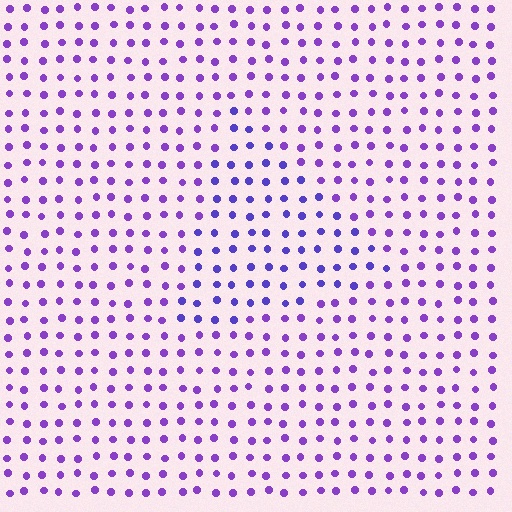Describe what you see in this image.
The image is filled with small purple elements in a uniform arrangement. A triangle-shaped region is visible where the elements are tinted to a slightly different hue, forming a subtle color boundary.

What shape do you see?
I see a triangle.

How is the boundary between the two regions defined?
The boundary is defined purely by a slight shift in hue (about 23 degrees). Spacing, size, and orientation are identical on both sides.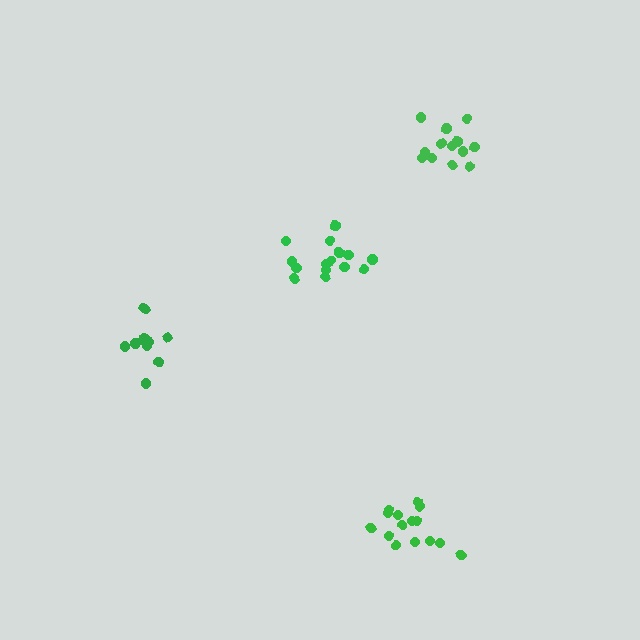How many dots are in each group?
Group 1: 13 dots, Group 2: 13 dots, Group 3: 16 dots, Group 4: 15 dots (57 total).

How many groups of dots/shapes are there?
There are 4 groups.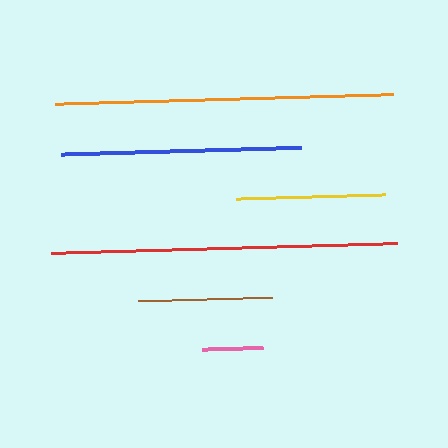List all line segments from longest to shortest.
From longest to shortest: red, orange, blue, yellow, brown, pink.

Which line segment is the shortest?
The pink line is the shortest at approximately 60 pixels.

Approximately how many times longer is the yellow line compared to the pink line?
The yellow line is approximately 2.5 times the length of the pink line.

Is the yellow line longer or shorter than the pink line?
The yellow line is longer than the pink line.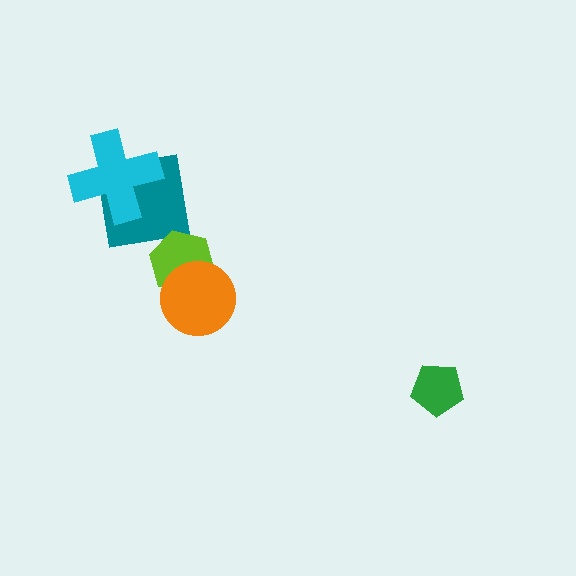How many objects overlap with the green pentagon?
0 objects overlap with the green pentagon.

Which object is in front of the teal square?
The cyan cross is in front of the teal square.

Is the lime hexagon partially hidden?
Yes, it is partially covered by another shape.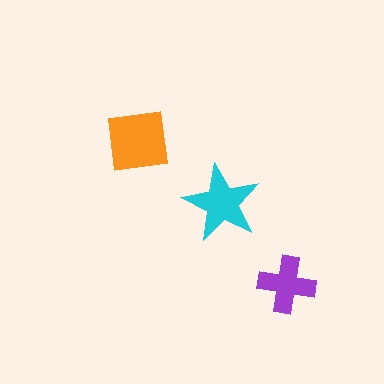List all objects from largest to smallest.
The orange square, the cyan star, the purple cross.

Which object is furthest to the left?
The orange square is leftmost.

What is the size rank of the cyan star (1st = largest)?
2nd.